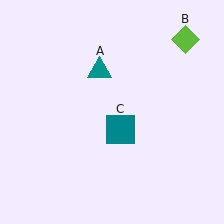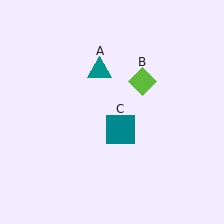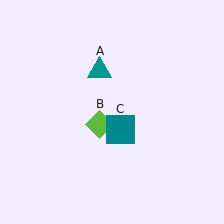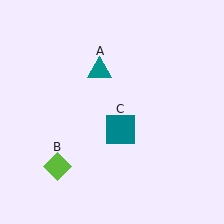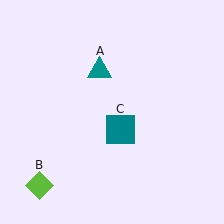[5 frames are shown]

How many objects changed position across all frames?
1 object changed position: lime diamond (object B).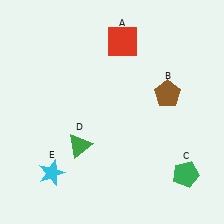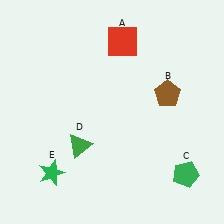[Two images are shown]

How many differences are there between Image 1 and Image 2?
There is 1 difference between the two images.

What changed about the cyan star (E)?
In Image 1, E is cyan. In Image 2, it changed to green.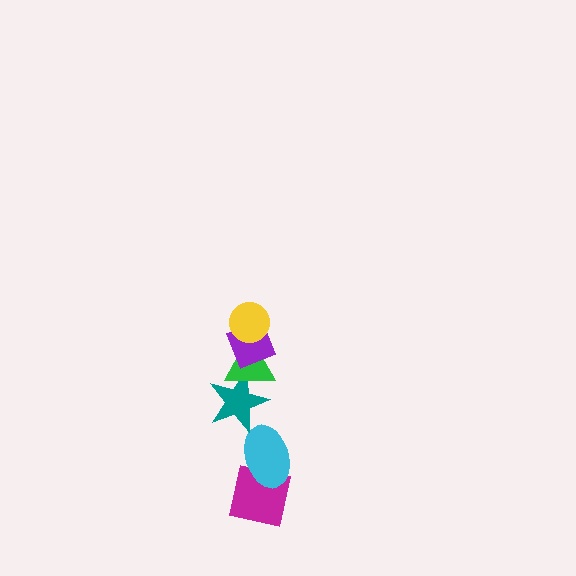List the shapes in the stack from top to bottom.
From top to bottom: the yellow circle, the purple diamond, the green triangle, the teal star, the cyan ellipse, the magenta square.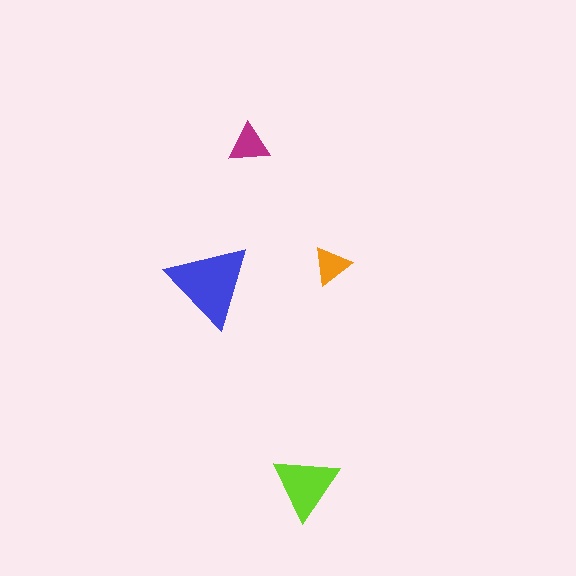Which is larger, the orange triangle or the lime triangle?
The lime one.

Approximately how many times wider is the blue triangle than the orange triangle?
About 2 times wider.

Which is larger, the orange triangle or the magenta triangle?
The magenta one.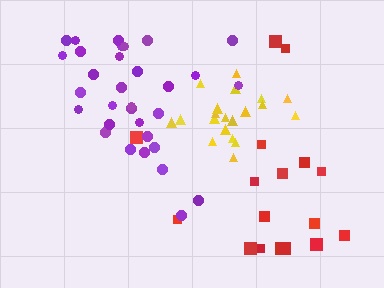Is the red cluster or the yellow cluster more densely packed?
Yellow.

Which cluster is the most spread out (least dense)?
Red.